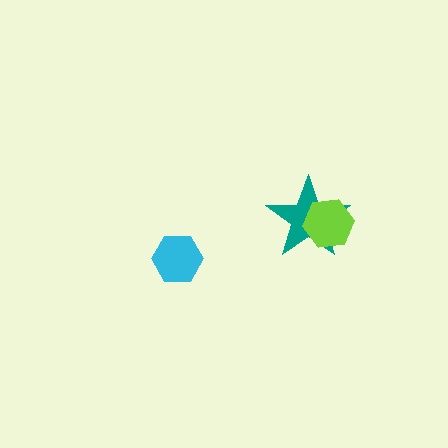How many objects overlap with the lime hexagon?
1 object overlaps with the lime hexagon.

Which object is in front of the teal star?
The lime hexagon is in front of the teal star.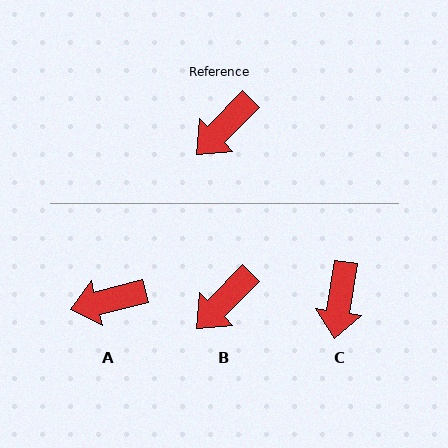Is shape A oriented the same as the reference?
No, it is off by about 32 degrees.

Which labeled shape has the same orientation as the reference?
B.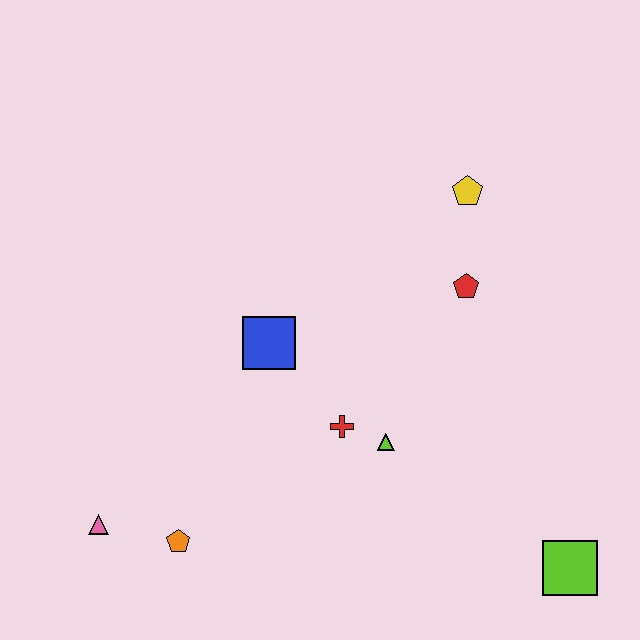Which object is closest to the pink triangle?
The orange pentagon is closest to the pink triangle.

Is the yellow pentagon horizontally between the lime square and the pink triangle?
Yes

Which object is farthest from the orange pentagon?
The yellow pentagon is farthest from the orange pentagon.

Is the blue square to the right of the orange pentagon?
Yes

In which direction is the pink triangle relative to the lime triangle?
The pink triangle is to the left of the lime triangle.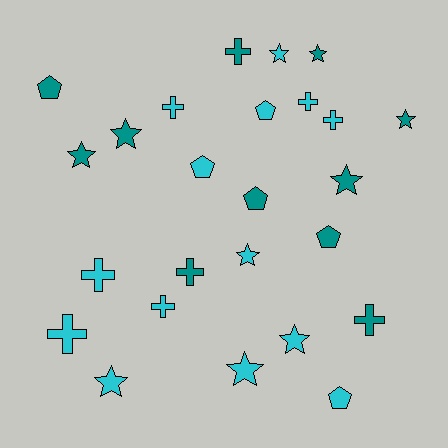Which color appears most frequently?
Cyan, with 14 objects.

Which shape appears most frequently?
Star, with 10 objects.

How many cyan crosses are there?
There are 6 cyan crosses.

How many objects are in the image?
There are 25 objects.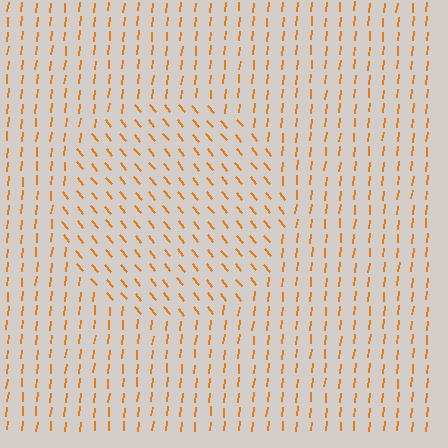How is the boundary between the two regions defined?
The boundary is defined purely by a change in line orientation (approximately 45 degrees difference). All lines are the same color and thickness.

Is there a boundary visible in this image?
Yes, there is a texture boundary formed by a change in line orientation.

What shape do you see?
I see a circle.